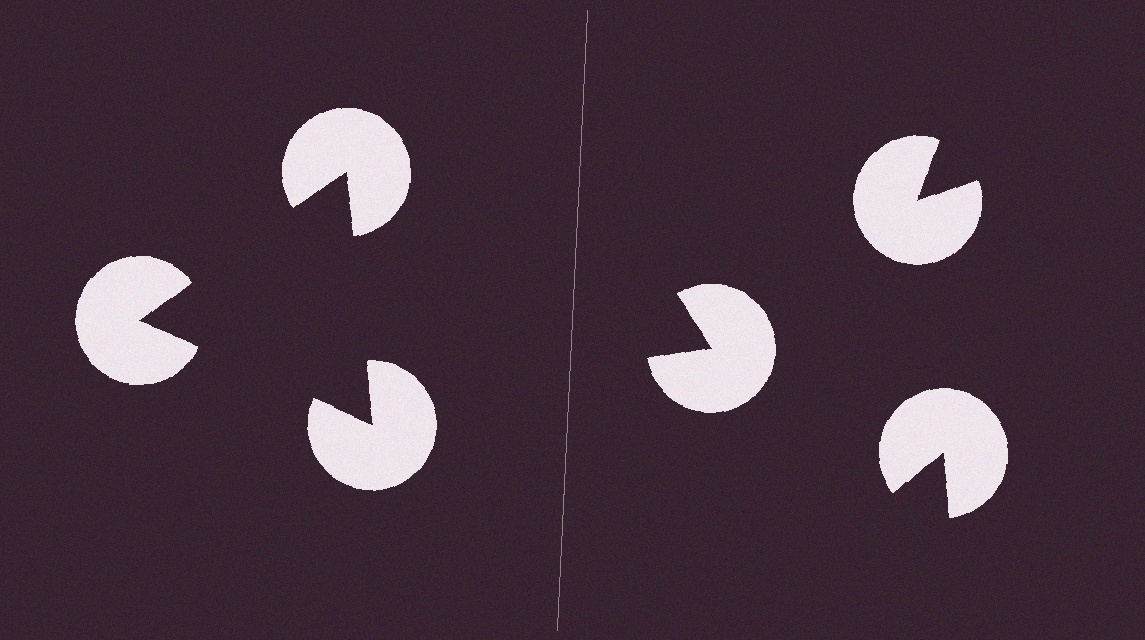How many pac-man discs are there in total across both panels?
6 — 3 on each side.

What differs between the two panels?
The pac-man discs are positioned identically on both sides; only the wedge orientations differ. On the left they align to a triangle; on the right they are misaligned.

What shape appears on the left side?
An illusory triangle.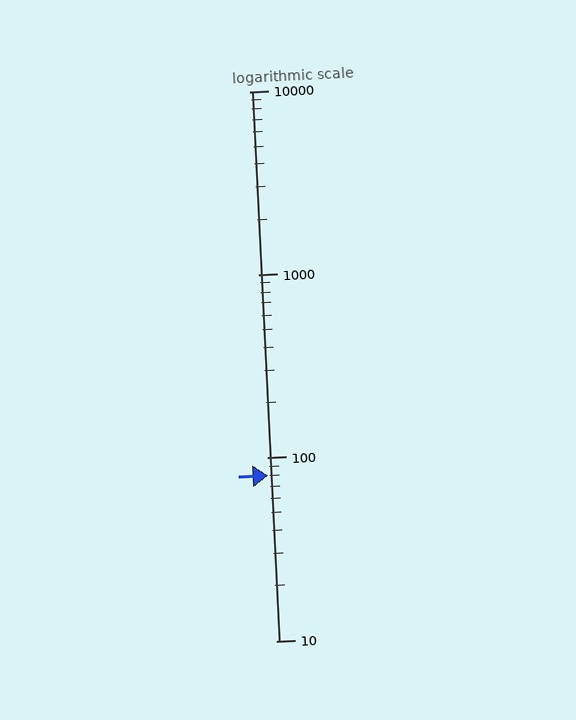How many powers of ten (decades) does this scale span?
The scale spans 3 decades, from 10 to 10000.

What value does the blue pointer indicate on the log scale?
The pointer indicates approximately 80.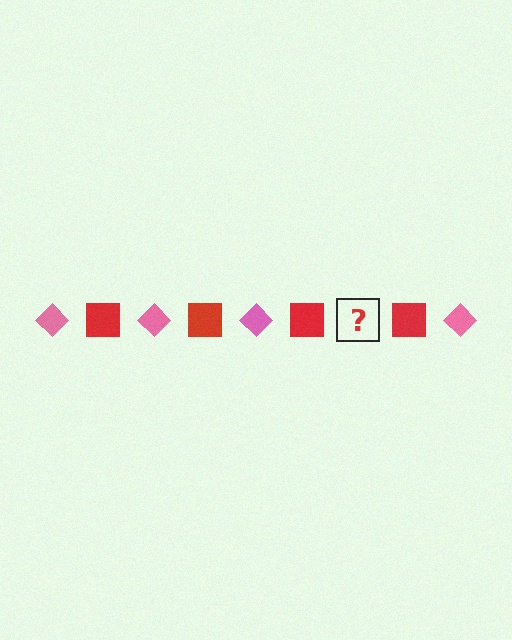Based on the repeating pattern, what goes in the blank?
The blank should be a pink diamond.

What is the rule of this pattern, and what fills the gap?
The rule is that the pattern alternates between pink diamond and red square. The gap should be filled with a pink diamond.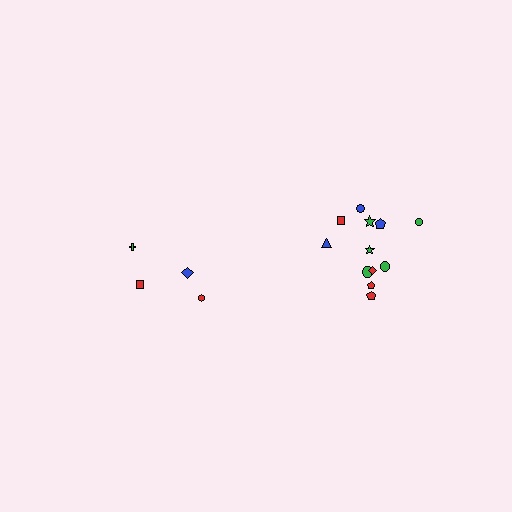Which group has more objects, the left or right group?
The right group.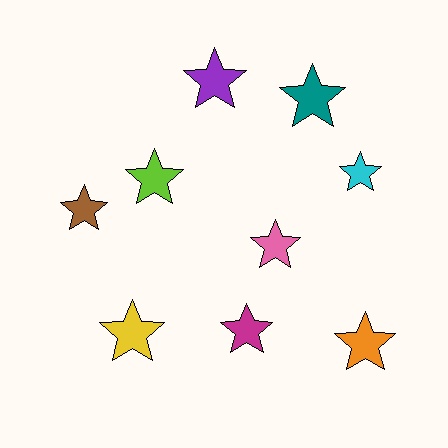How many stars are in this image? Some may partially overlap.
There are 9 stars.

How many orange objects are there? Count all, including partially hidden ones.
There is 1 orange object.